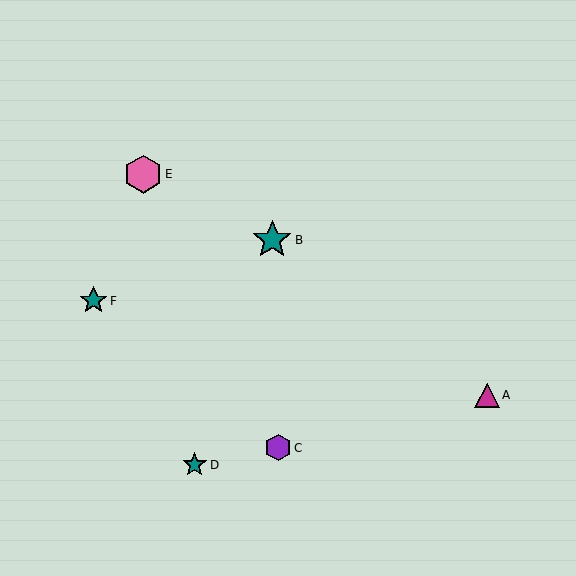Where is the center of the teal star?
The center of the teal star is at (195, 465).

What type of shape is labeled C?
Shape C is a purple hexagon.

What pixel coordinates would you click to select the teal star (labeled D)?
Click at (195, 465) to select the teal star D.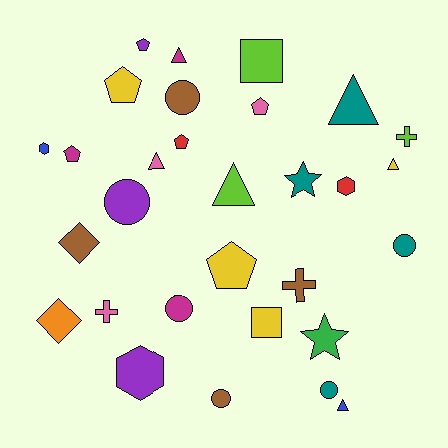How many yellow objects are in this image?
There are 4 yellow objects.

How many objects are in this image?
There are 30 objects.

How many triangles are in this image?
There are 6 triangles.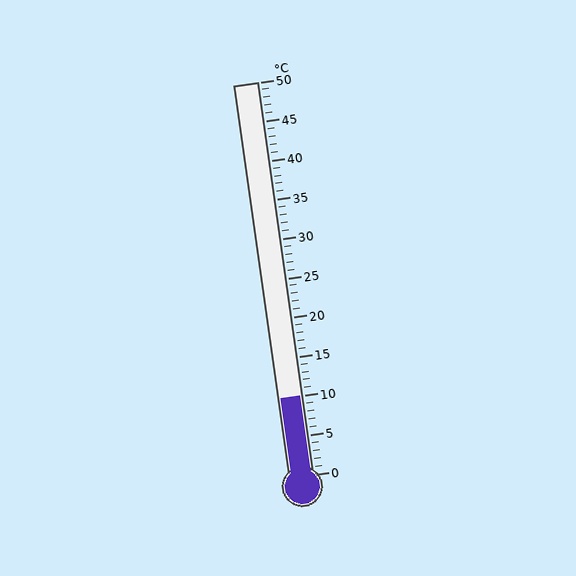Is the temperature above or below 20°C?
The temperature is below 20°C.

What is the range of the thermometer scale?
The thermometer scale ranges from 0°C to 50°C.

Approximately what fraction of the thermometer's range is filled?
The thermometer is filled to approximately 20% of its range.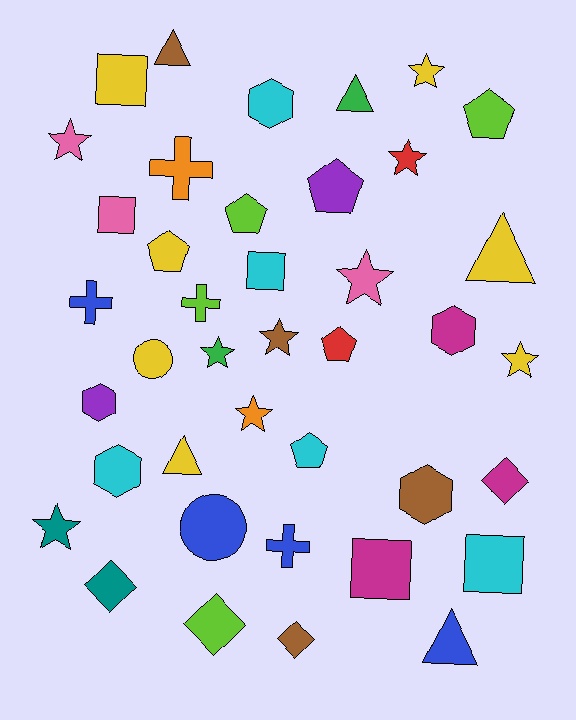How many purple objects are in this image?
There are 2 purple objects.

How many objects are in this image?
There are 40 objects.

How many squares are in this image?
There are 5 squares.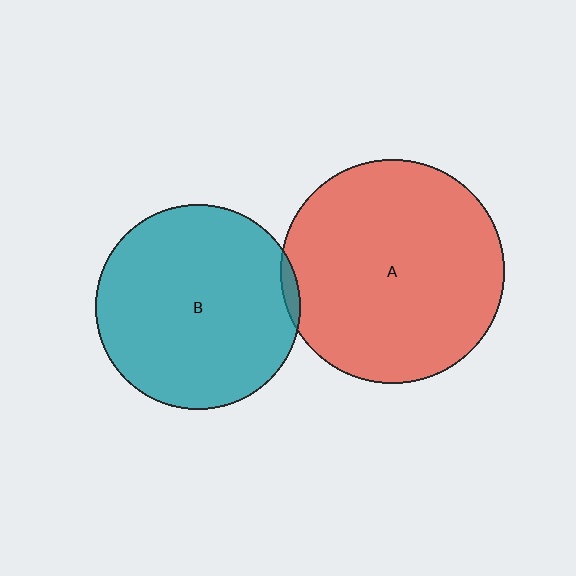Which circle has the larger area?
Circle A (red).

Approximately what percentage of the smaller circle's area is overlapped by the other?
Approximately 5%.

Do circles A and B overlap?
Yes.